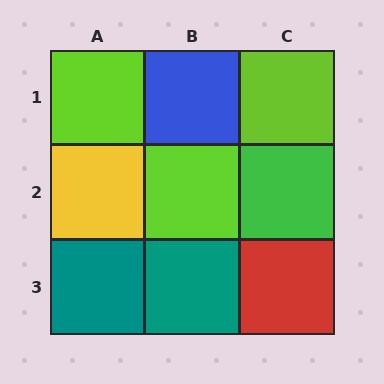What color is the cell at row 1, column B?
Blue.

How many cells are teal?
2 cells are teal.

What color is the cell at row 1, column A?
Lime.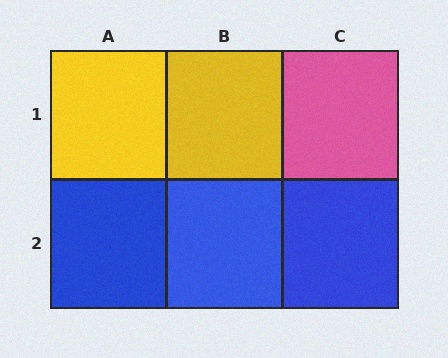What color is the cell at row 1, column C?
Pink.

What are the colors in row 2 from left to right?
Blue, blue, blue.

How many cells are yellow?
2 cells are yellow.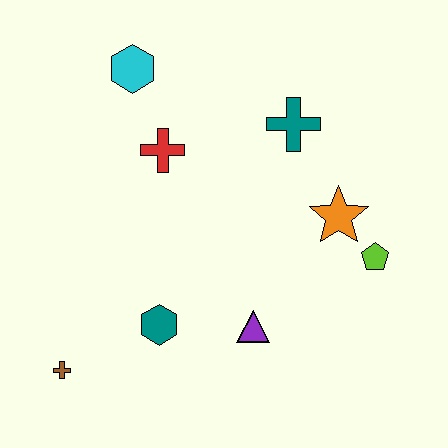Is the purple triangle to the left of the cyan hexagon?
No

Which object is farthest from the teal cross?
The brown cross is farthest from the teal cross.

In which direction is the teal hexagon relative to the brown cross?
The teal hexagon is to the right of the brown cross.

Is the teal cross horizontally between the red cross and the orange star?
Yes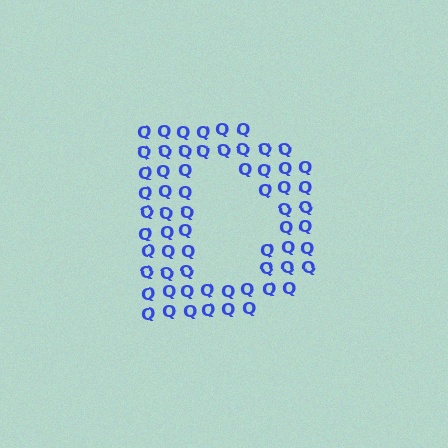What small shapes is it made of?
It is made of small letter Q's.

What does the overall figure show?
The overall figure shows the letter D.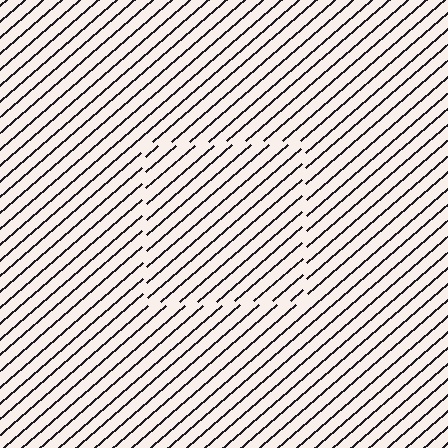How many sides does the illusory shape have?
4 sides — the line-ends trace a square.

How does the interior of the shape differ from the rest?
The interior of the shape contains the same grating, shifted by half a period — the contour is defined by the phase discontinuity where line-ends from the inner and outer gratings abut.